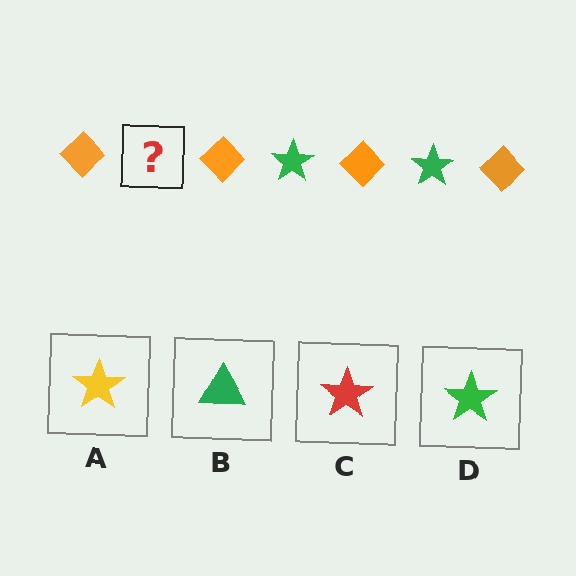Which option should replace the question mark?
Option D.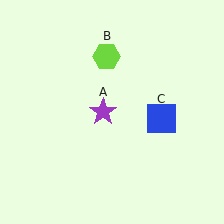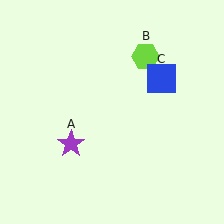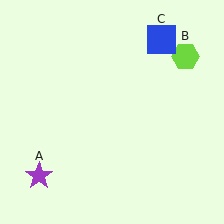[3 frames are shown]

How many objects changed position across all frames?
3 objects changed position: purple star (object A), lime hexagon (object B), blue square (object C).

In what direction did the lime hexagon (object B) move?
The lime hexagon (object B) moved right.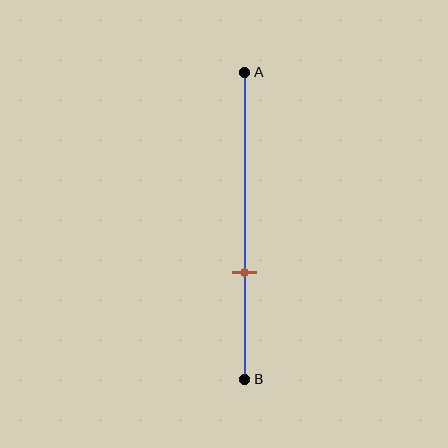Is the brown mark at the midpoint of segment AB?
No, the mark is at about 65% from A, not at the 50% midpoint.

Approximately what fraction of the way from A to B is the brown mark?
The brown mark is approximately 65% of the way from A to B.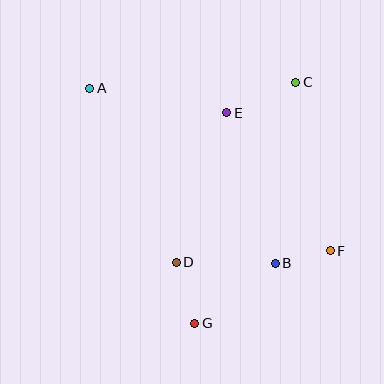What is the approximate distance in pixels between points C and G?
The distance between C and G is approximately 261 pixels.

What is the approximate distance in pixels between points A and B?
The distance between A and B is approximately 255 pixels.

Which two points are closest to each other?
Points B and F are closest to each other.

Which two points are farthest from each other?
Points A and F are farthest from each other.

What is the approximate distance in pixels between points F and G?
The distance between F and G is approximately 154 pixels.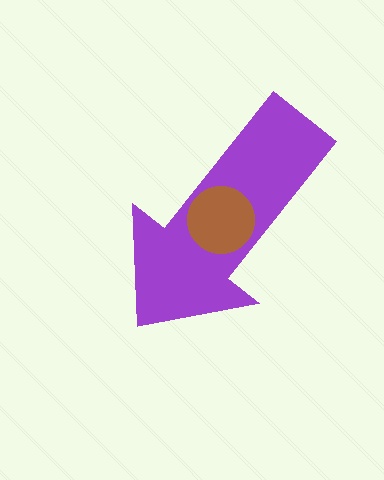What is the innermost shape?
The brown circle.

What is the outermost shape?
The purple arrow.